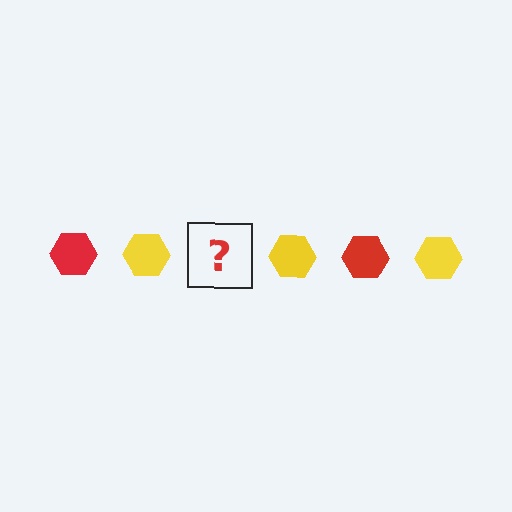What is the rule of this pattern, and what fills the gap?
The rule is that the pattern cycles through red, yellow hexagons. The gap should be filled with a red hexagon.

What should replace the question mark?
The question mark should be replaced with a red hexagon.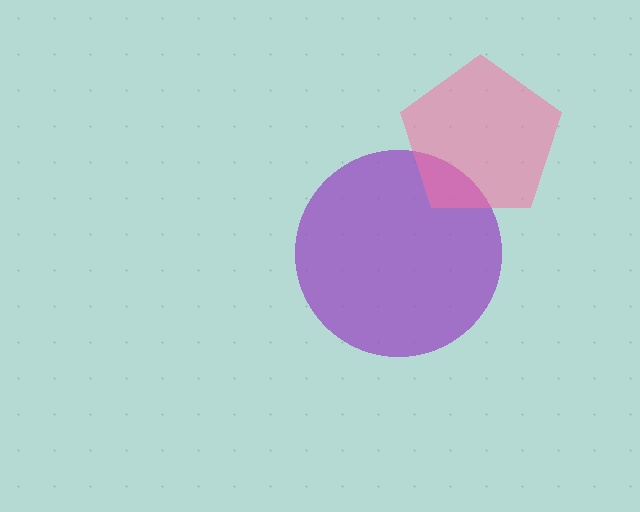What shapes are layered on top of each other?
The layered shapes are: a purple circle, a pink pentagon.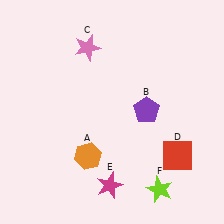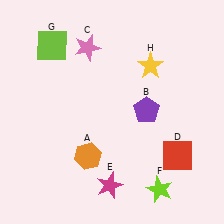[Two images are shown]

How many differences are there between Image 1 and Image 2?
There are 2 differences between the two images.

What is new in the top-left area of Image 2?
A lime square (G) was added in the top-left area of Image 2.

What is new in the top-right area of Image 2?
A yellow star (H) was added in the top-right area of Image 2.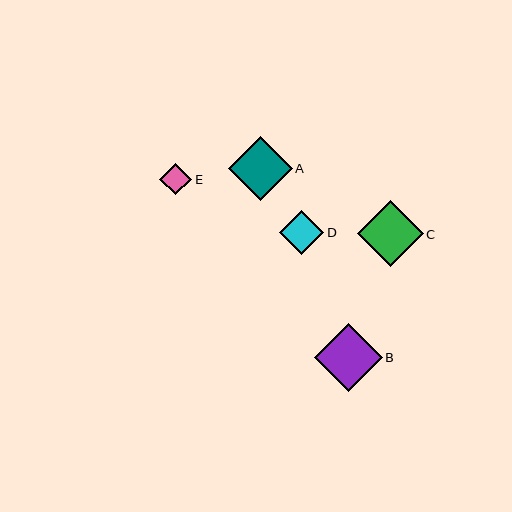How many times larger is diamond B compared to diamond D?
Diamond B is approximately 1.5 times the size of diamond D.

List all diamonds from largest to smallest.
From largest to smallest: B, C, A, D, E.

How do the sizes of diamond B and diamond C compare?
Diamond B and diamond C are approximately the same size.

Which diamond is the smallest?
Diamond E is the smallest with a size of approximately 32 pixels.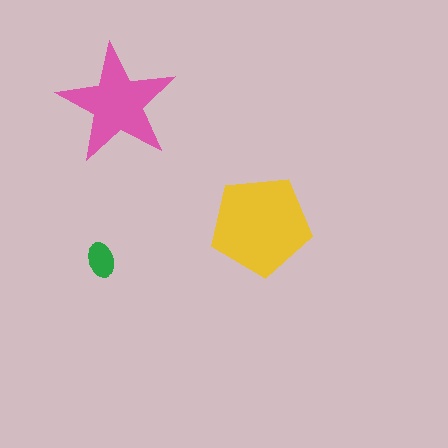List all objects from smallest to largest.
The green ellipse, the pink star, the yellow pentagon.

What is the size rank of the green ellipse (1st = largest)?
3rd.